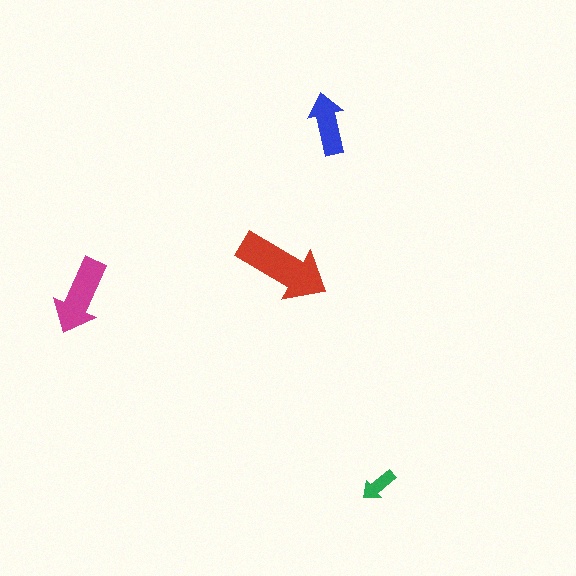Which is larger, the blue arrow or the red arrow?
The red one.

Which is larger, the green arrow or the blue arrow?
The blue one.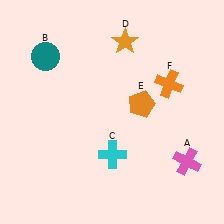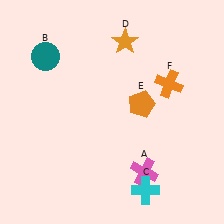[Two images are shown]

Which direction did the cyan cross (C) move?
The cyan cross (C) moved down.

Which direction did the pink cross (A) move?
The pink cross (A) moved left.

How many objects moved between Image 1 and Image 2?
2 objects moved between the two images.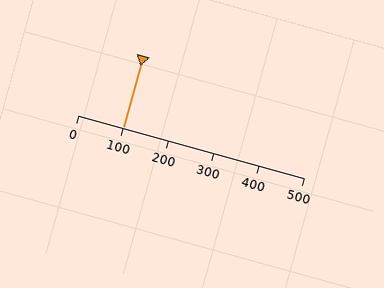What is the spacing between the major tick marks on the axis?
The major ticks are spaced 100 apart.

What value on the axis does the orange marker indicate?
The marker indicates approximately 100.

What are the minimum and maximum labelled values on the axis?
The axis runs from 0 to 500.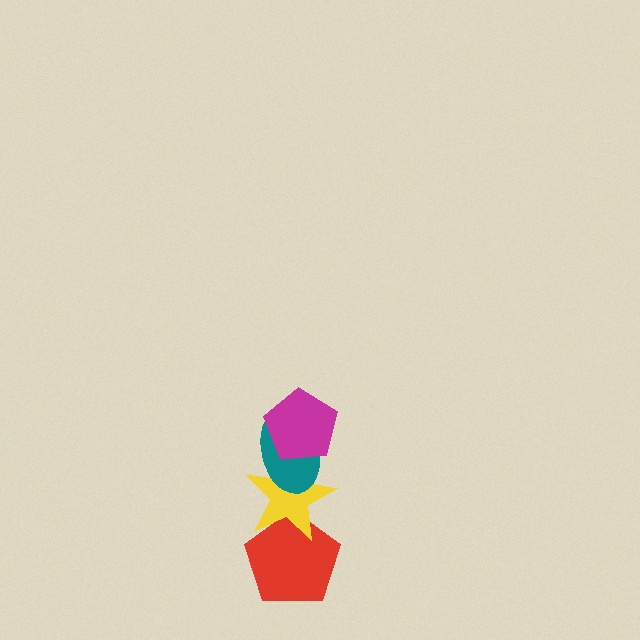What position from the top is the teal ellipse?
The teal ellipse is 2nd from the top.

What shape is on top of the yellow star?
The teal ellipse is on top of the yellow star.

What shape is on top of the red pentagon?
The yellow star is on top of the red pentagon.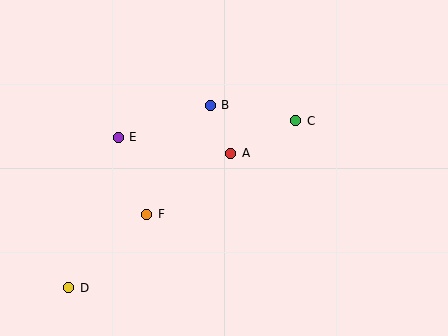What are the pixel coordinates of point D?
Point D is at (69, 288).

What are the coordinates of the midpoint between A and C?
The midpoint between A and C is at (263, 137).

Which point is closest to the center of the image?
Point A at (231, 153) is closest to the center.